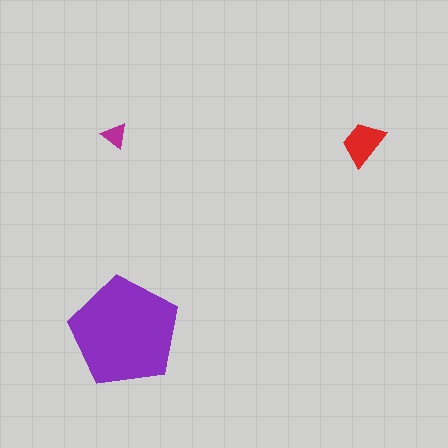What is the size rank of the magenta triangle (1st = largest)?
3rd.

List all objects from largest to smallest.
The purple pentagon, the red trapezoid, the magenta triangle.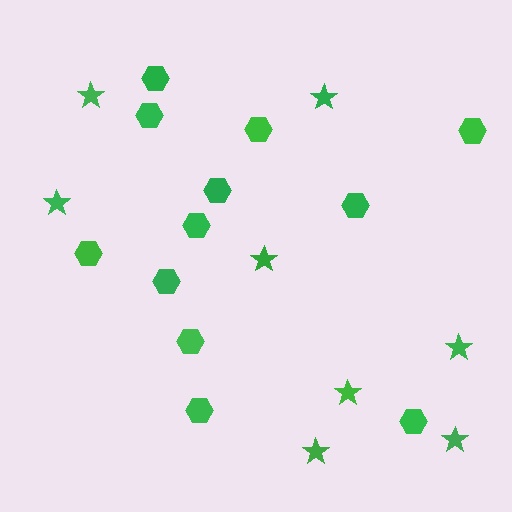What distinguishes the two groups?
There are 2 groups: one group of hexagons (12) and one group of stars (8).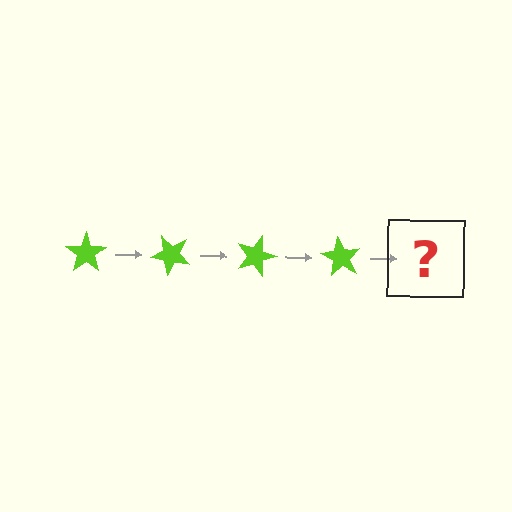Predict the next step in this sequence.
The next step is a lime star rotated 180 degrees.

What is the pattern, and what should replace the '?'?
The pattern is that the star rotates 45 degrees each step. The '?' should be a lime star rotated 180 degrees.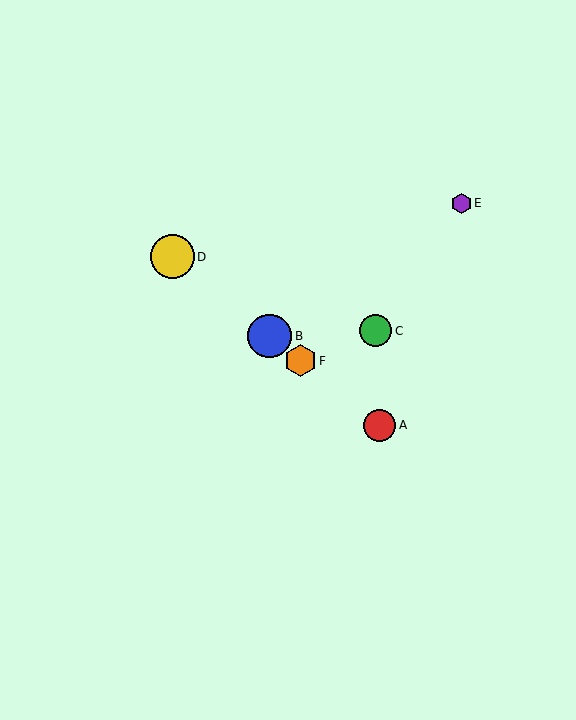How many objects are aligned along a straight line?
4 objects (A, B, D, F) are aligned along a straight line.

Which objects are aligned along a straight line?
Objects A, B, D, F are aligned along a straight line.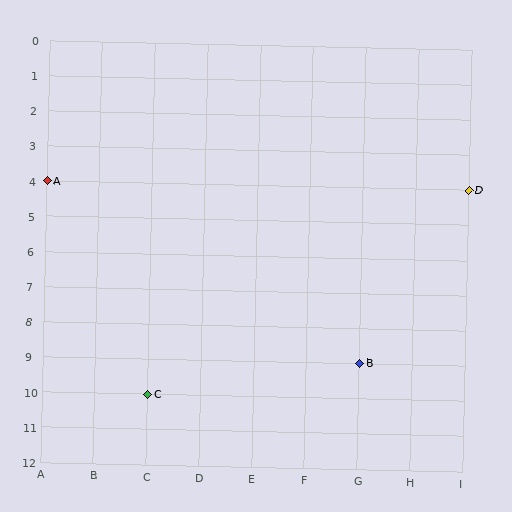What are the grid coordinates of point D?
Point D is at grid coordinates (I, 4).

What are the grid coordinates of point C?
Point C is at grid coordinates (C, 10).